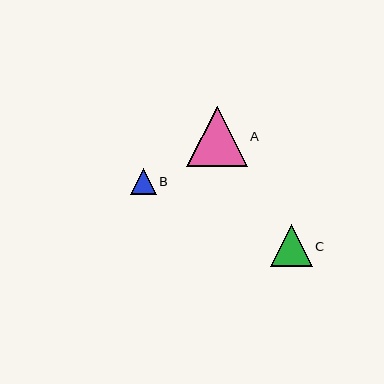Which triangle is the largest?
Triangle A is the largest with a size of approximately 61 pixels.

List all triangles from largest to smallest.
From largest to smallest: A, C, B.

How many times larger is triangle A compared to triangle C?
Triangle A is approximately 1.4 times the size of triangle C.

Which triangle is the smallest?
Triangle B is the smallest with a size of approximately 26 pixels.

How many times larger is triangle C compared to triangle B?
Triangle C is approximately 1.6 times the size of triangle B.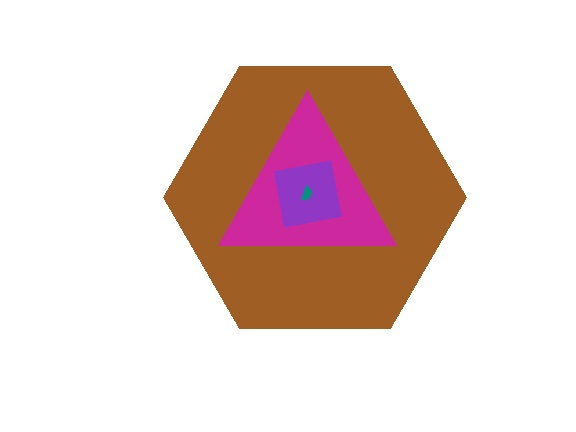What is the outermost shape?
The brown hexagon.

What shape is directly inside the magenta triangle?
The purple square.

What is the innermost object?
The teal semicircle.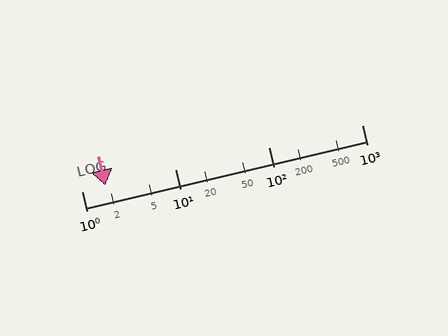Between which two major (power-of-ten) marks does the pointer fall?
The pointer is between 1 and 10.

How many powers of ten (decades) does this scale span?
The scale spans 3 decades, from 1 to 1000.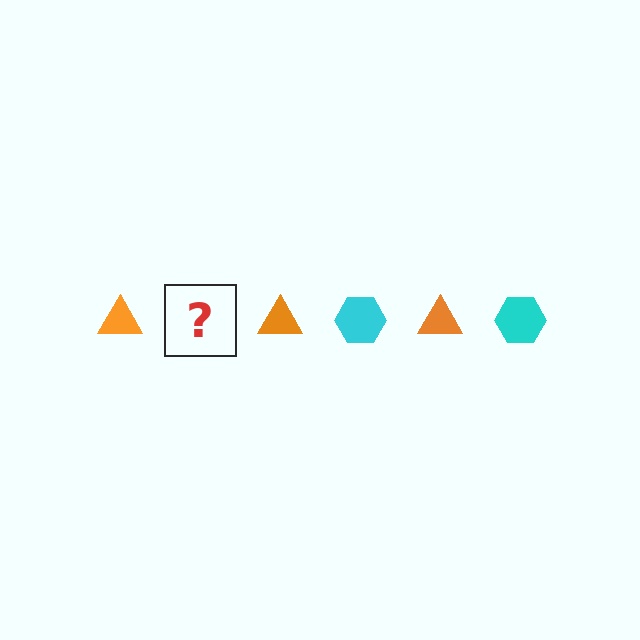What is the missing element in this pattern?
The missing element is a cyan hexagon.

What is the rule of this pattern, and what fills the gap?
The rule is that the pattern alternates between orange triangle and cyan hexagon. The gap should be filled with a cyan hexagon.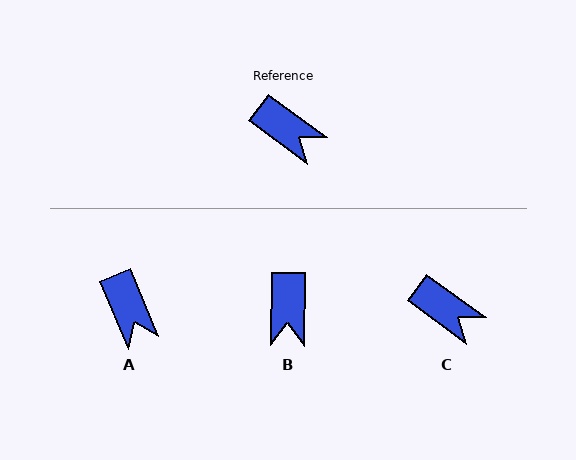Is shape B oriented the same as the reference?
No, it is off by about 55 degrees.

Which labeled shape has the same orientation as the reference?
C.